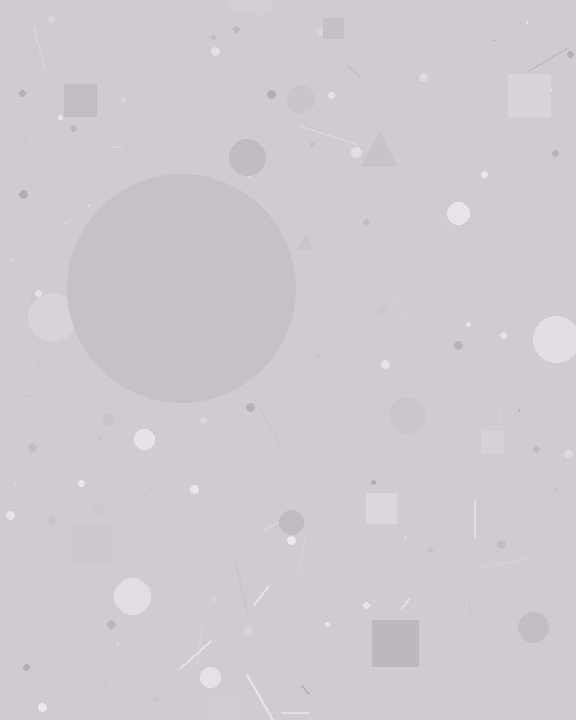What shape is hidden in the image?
A circle is hidden in the image.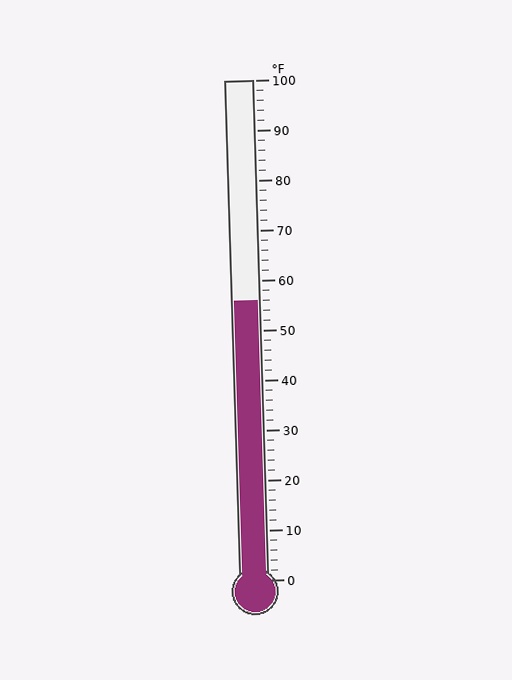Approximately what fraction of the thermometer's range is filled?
The thermometer is filled to approximately 55% of its range.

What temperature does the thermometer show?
The thermometer shows approximately 56°F.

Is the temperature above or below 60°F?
The temperature is below 60°F.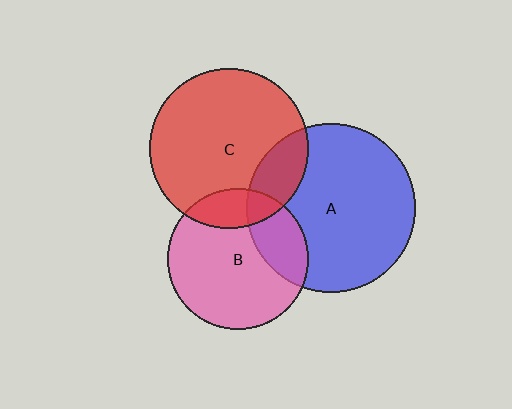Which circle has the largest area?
Circle A (blue).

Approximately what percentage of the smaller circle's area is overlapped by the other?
Approximately 20%.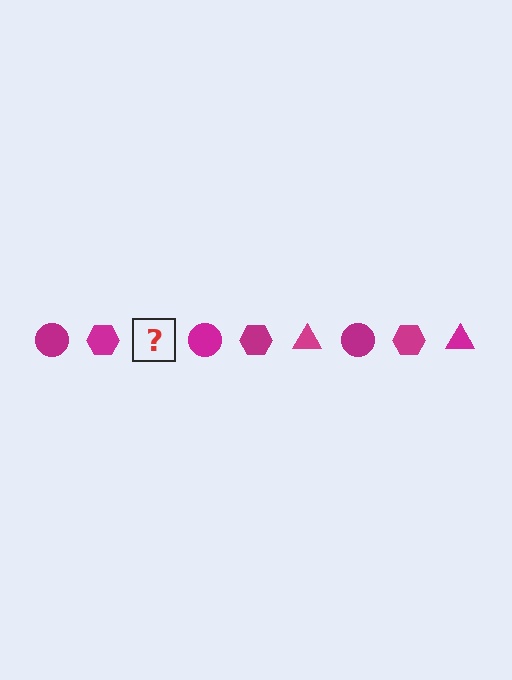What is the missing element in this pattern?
The missing element is a magenta triangle.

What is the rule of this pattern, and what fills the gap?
The rule is that the pattern cycles through circle, hexagon, triangle shapes in magenta. The gap should be filled with a magenta triangle.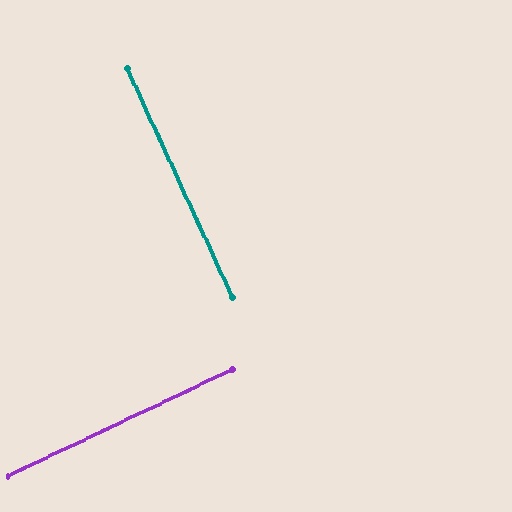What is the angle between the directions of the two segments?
Approximately 89 degrees.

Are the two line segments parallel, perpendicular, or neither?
Perpendicular — they meet at approximately 89°.